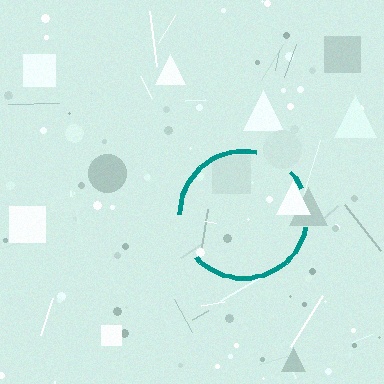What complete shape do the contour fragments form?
The contour fragments form a circle.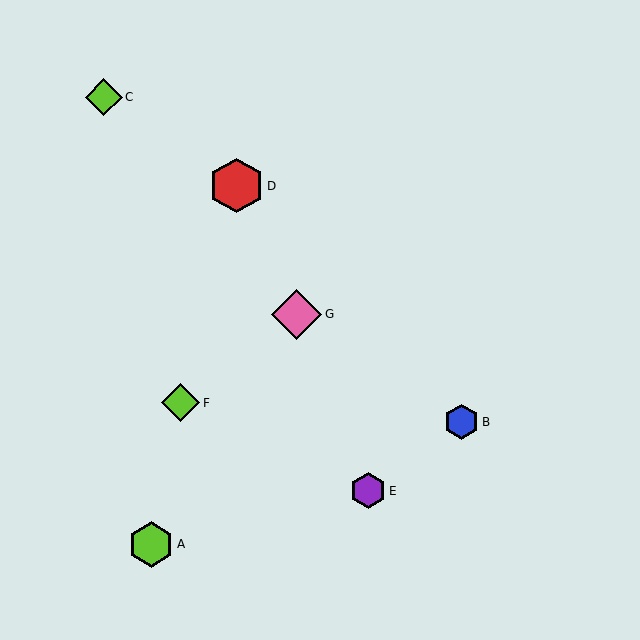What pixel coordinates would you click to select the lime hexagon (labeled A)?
Click at (151, 544) to select the lime hexagon A.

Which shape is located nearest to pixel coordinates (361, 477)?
The purple hexagon (labeled E) at (368, 491) is nearest to that location.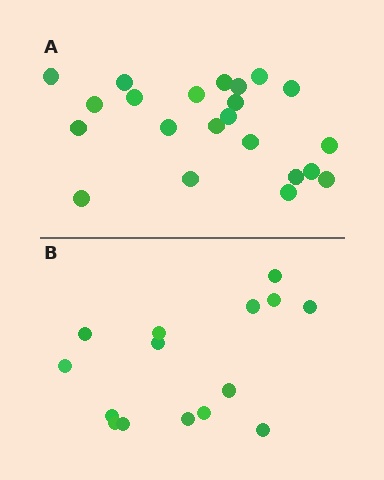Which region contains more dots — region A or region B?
Region A (the top region) has more dots.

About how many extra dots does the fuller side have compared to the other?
Region A has roughly 8 or so more dots than region B.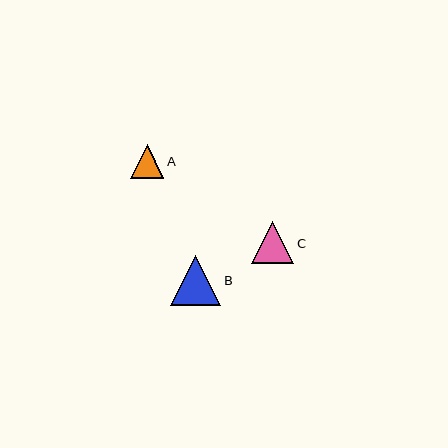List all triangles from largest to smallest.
From largest to smallest: B, C, A.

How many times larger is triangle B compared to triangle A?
Triangle B is approximately 1.5 times the size of triangle A.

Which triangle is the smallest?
Triangle A is the smallest with a size of approximately 33 pixels.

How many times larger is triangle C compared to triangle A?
Triangle C is approximately 1.3 times the size of triangle A.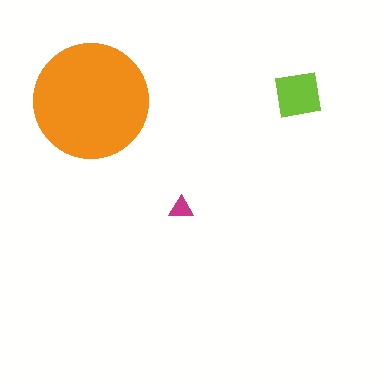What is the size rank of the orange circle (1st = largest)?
1st.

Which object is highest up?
The lime square is topmost.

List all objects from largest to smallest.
The orange circle, the lime square, the magenta triangle.